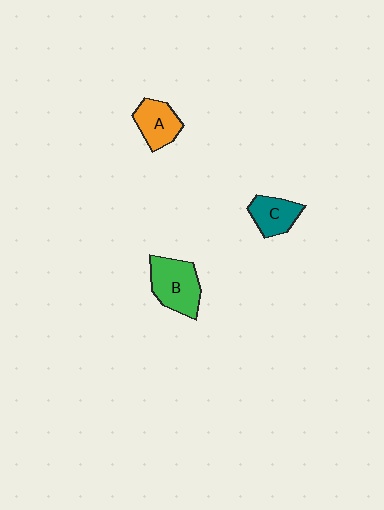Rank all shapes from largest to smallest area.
From largest to smallest: B (green), A (orange), C (teal).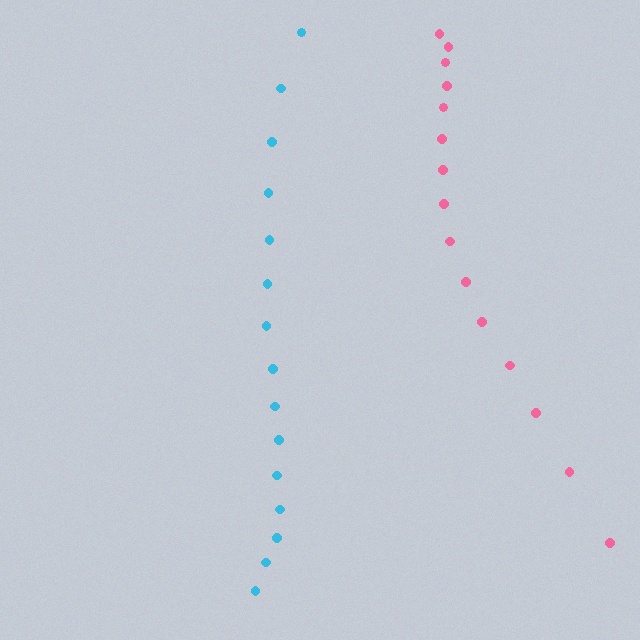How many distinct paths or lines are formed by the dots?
There are 2 distinct paths.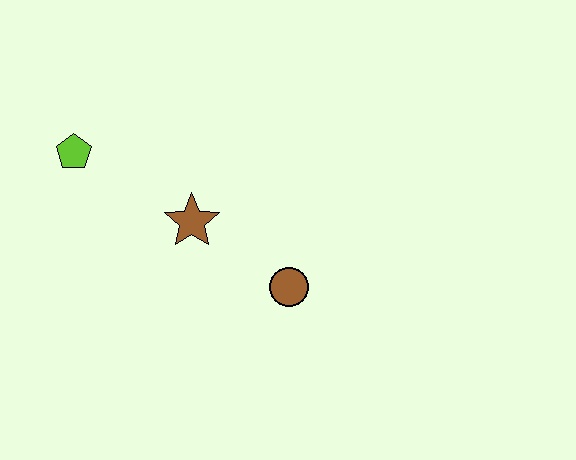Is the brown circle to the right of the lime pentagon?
Yes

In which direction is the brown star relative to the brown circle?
The brown star is to the left of the brown circle.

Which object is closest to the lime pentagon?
The brown star is closest to the lime pentagon.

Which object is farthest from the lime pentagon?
The brown circle is farthest from the lime pentagon.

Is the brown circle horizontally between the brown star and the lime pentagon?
No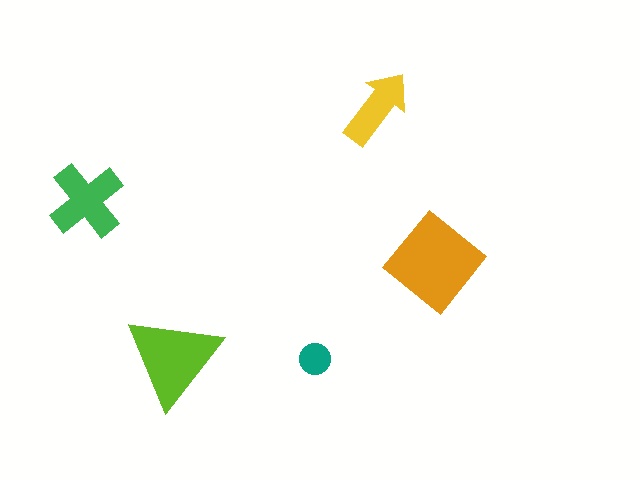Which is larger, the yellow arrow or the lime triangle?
The lime triangle.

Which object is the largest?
The orange diamond.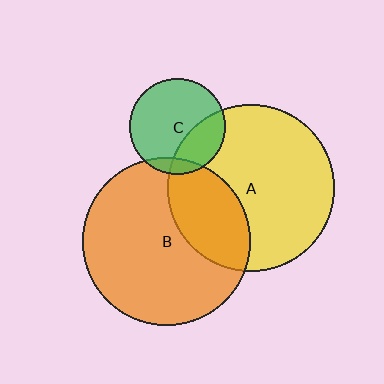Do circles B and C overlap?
Yes.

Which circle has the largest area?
Circle B (orange).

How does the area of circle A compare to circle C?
Approximately 3.0 times.